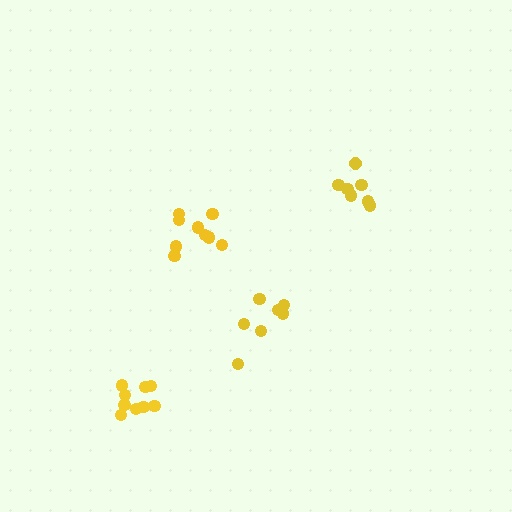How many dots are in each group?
Group 1: 9 dots, Group 2: 7 dots, Group 3: 9 dots, Group 4: 7 dots (32 total).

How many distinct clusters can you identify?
There are 4 distinct clusters.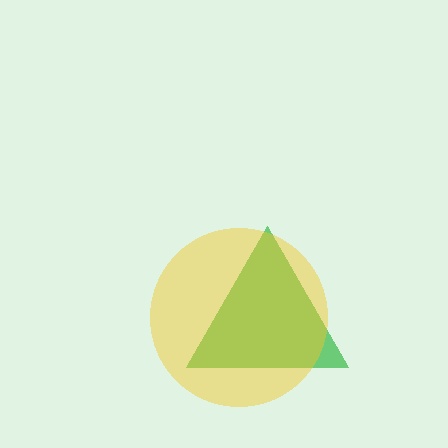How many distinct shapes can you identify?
There are 2 distinct shapes: a green triangle, a yellow circle.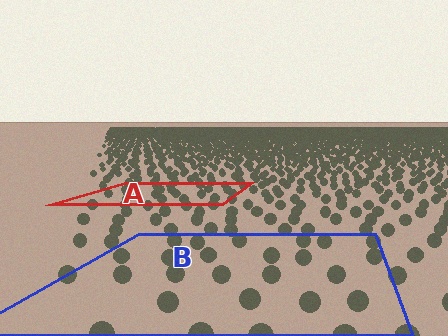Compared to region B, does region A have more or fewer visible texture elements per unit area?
Region A has more texture elements per unit area — they are packed more densely because it is farther away.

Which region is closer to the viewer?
Region B is closer. The texture elements there are larger and more spread out.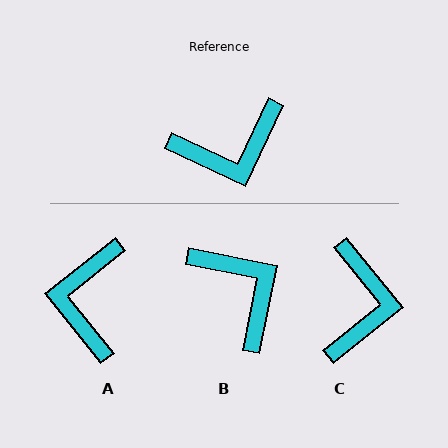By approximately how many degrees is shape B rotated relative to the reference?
Approximately 104 degrees counter-clockwise.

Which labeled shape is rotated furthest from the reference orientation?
A, about 116 degrees away.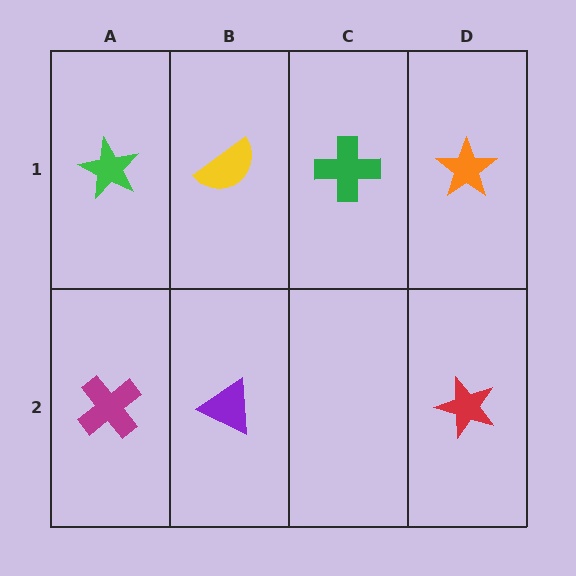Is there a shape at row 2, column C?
No, that cell is empty.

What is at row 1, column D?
An orange star.